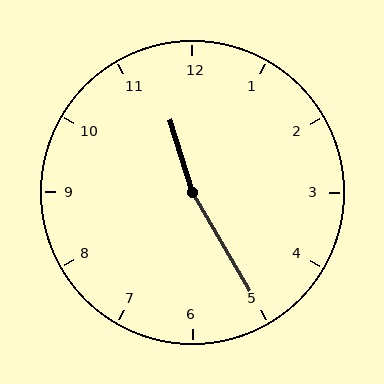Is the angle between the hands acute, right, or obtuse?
It is obtuse.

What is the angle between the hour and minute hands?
Approximately 168 degrees.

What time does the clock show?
11:25.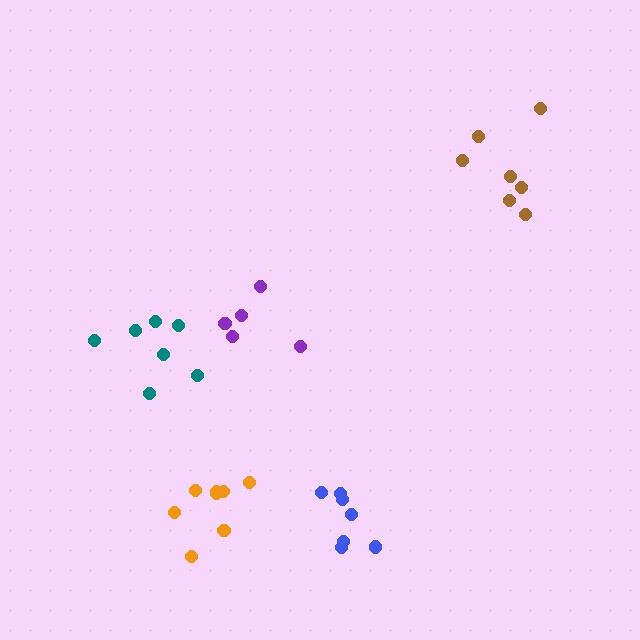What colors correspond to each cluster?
The clusters are colored: brown, purple, blue, orange, teal.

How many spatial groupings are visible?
There are 5 spatial groupings.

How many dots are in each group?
Group 1: 7 dots, Group 2: 5 dots, Group 3: 7 dots, Group 4: 8 dots, Group 5: 7 dots (34 total).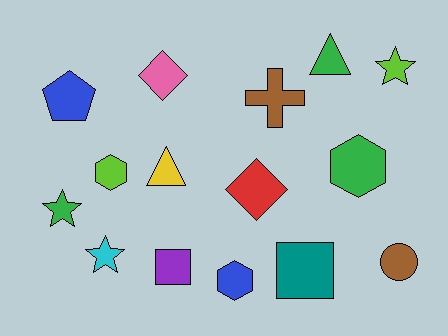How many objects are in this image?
There are 15 objects.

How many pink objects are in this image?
There is 1 pink object.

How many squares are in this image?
There are 2 squares.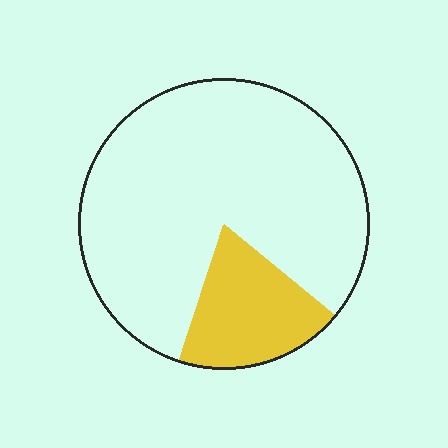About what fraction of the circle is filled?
About one fifth (1/5).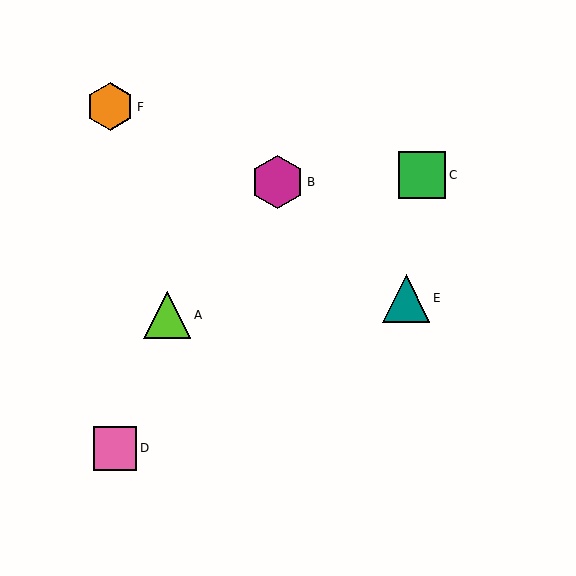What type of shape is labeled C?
Shape C is a green square.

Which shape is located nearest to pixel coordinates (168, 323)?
The lime triangle (labeled A) at (167, 315) is nearest to that location.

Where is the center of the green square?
The center of the green square is at (422, 175).